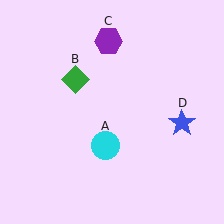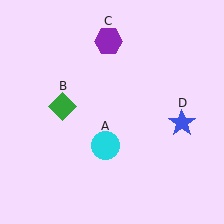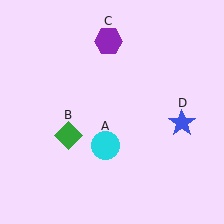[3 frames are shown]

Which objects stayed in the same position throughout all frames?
Cyan circle (object A) and purple hexagon (object C) and blue star (object D) remained stationary.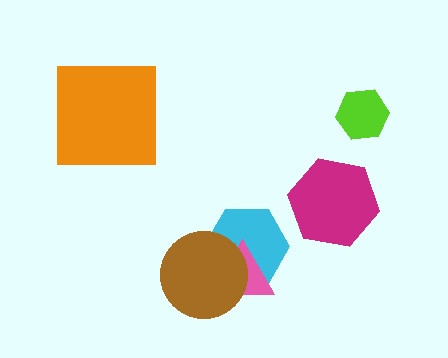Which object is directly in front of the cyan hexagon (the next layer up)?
The pink triangle is directly in front of the cyan hexagon.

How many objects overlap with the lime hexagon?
0 objects overlap with the lime hexagon.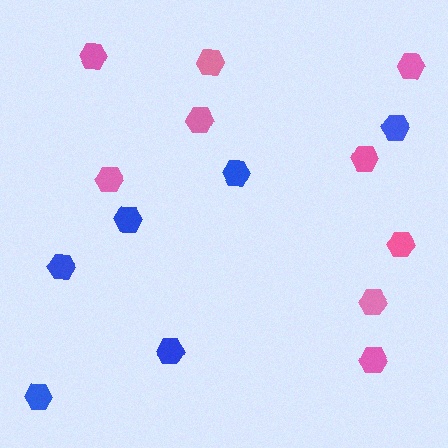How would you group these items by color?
There are 2 groups: one group of blue hexagons (6) and one group of pink hexagons (9).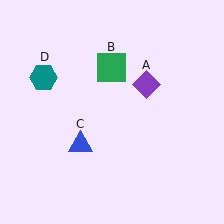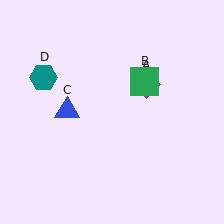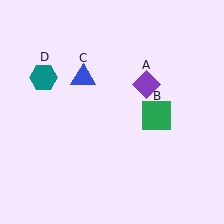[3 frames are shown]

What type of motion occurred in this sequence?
The green square (object B), blue triangle (object C) rotated clockwise around the center of the scene.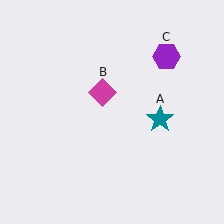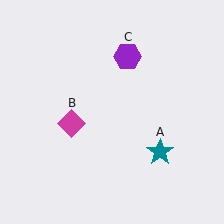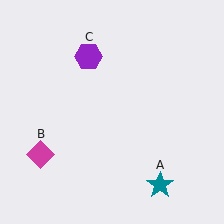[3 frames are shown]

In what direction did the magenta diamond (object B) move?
The magenta diamond (object B) moved down and to the left.